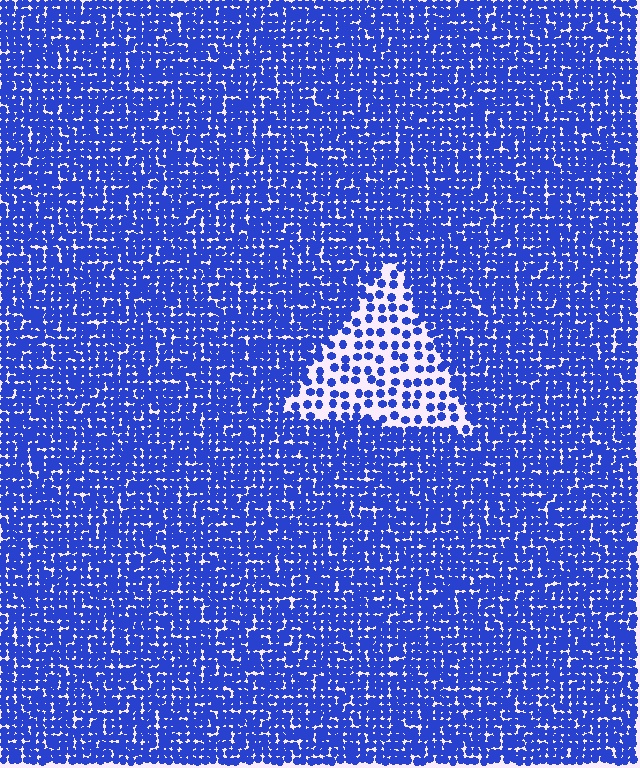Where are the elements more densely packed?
The elements are more densely packed outside the triangle boundary.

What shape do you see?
I see a triangle.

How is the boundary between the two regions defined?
The boundary is defined by a change in element density (approximately 2.6x ratio). All elements are the same color, size, and shape.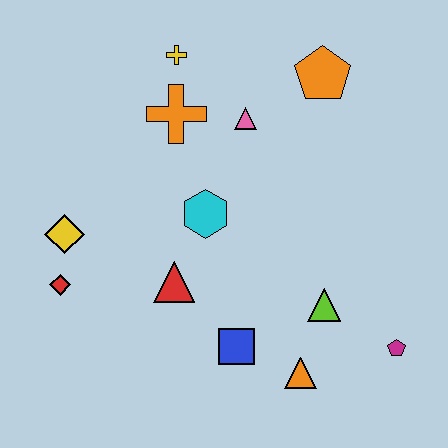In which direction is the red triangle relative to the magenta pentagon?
The red triangle is to the left of the magenta pentagon.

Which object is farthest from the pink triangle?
The magenta pentagon is farthest from the pink triangle.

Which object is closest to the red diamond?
The yellow diamond is closest to the red diamond.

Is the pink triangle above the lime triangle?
Yes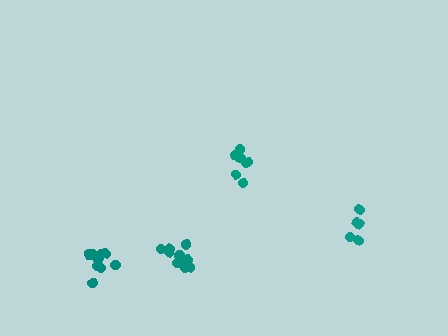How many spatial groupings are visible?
There are 4 spatial groupings.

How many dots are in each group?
Group 1: 6 dots, Group 2: 8 dots, Group 3: 11 dots, Group 4: 9 dots (34 total).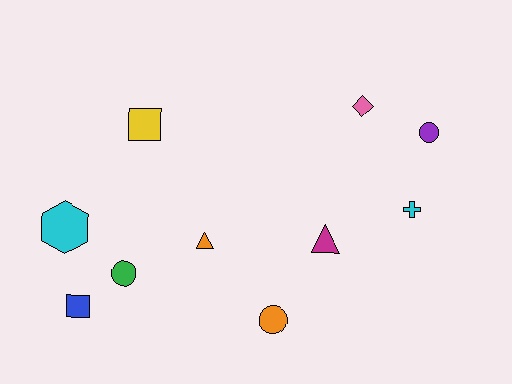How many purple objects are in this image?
There is 1 purple object.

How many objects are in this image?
There are 10 objects.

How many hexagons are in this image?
There is 1 hexagon.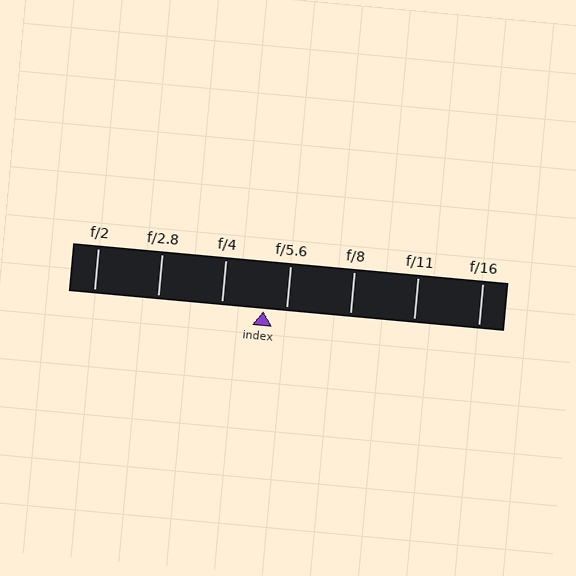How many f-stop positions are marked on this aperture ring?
There are 7 f-stop positions marked.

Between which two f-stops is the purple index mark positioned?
The index mark is between f/4 and f/5.6.